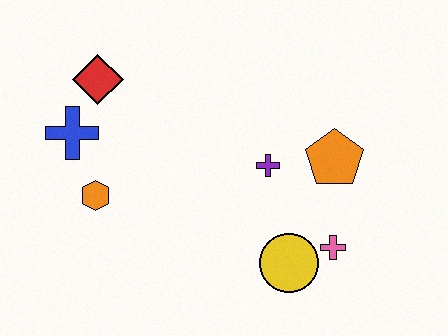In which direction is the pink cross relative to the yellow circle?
The pink cross is to the right of the yellow circle.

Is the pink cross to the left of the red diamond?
No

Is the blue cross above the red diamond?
No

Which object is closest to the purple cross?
The orange pentagon is closest to the purple cross.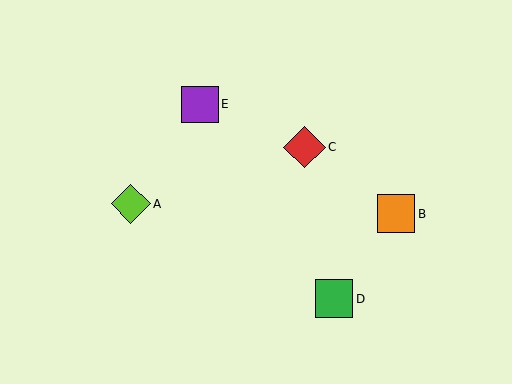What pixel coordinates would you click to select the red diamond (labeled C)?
Click at (304, 147) to select the red diamond C.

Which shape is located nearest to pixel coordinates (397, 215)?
The orange square (labeled B) at (396, 214) is nearest to that location.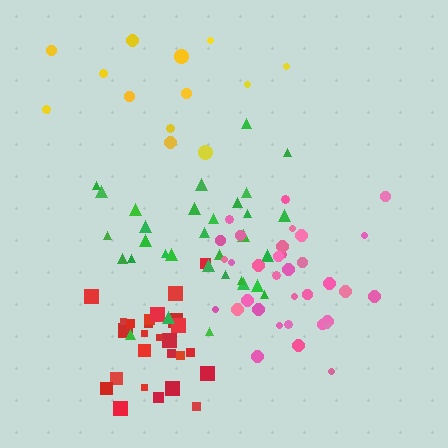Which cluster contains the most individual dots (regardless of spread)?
Pink (34).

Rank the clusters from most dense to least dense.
red, pink, green, yellow.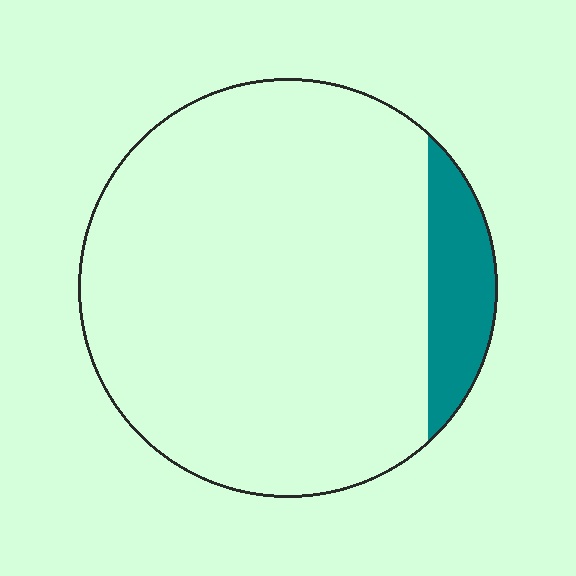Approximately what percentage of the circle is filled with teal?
Approximately 10%.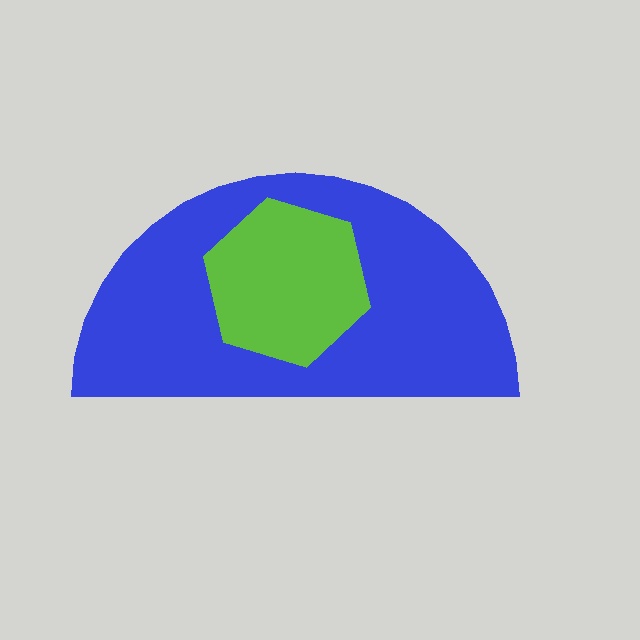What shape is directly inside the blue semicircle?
The lime hexagon.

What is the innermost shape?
The lime hexagon.